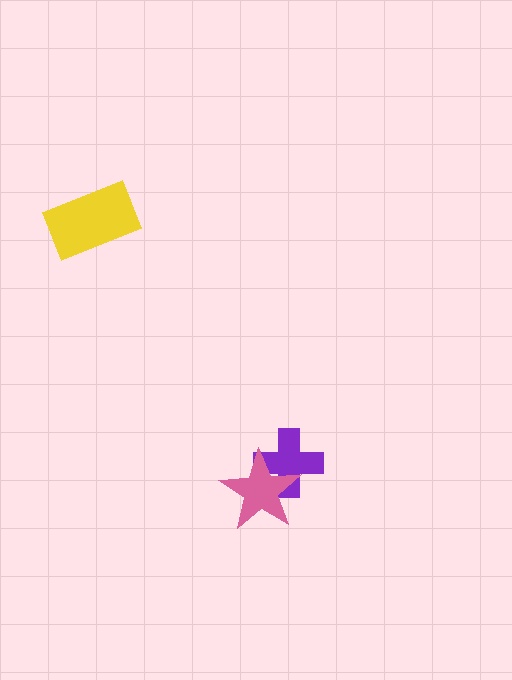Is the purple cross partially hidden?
Yes, it is partially covered by another shape.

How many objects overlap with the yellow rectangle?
0 objects overlap with the yellow rectangle.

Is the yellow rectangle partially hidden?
No, no other shape covers it.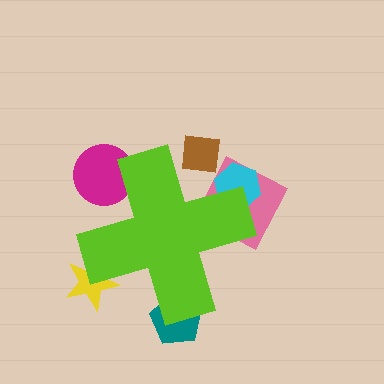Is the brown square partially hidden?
Yes, the brown square is partially hidden behind the lime cross.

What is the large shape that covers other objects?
A lime cross.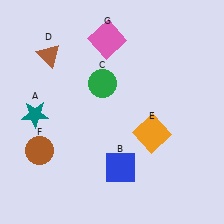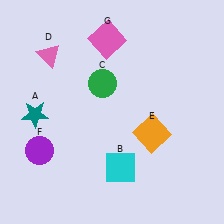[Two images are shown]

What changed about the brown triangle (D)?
In Image 1, D is brown. In Image 2, it changed to pink.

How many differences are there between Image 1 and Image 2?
There are 3 differences between the two images.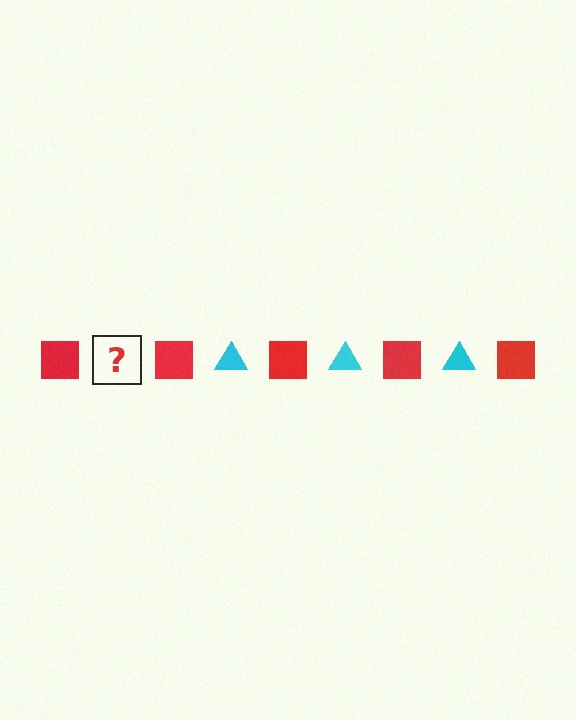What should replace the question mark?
The question mark should be replaced with a cyan triangle.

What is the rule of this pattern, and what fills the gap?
The rule is that the pattern alternates between red square and cyan triangle. The gap should be filled with a cyan triangle.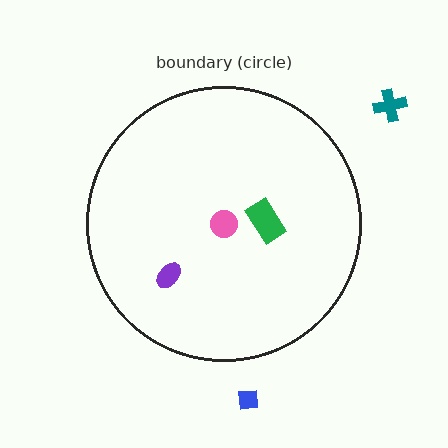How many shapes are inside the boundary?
3 inside, 2 outside.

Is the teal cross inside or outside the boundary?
Outside.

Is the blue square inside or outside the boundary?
Outside.